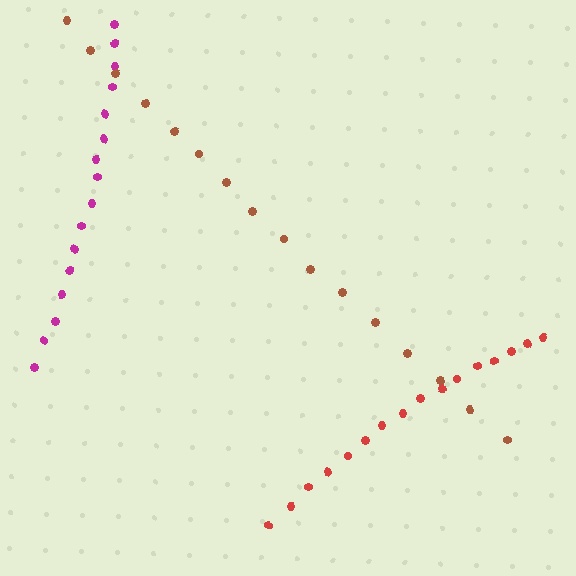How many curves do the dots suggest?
There are 3 distinct paths.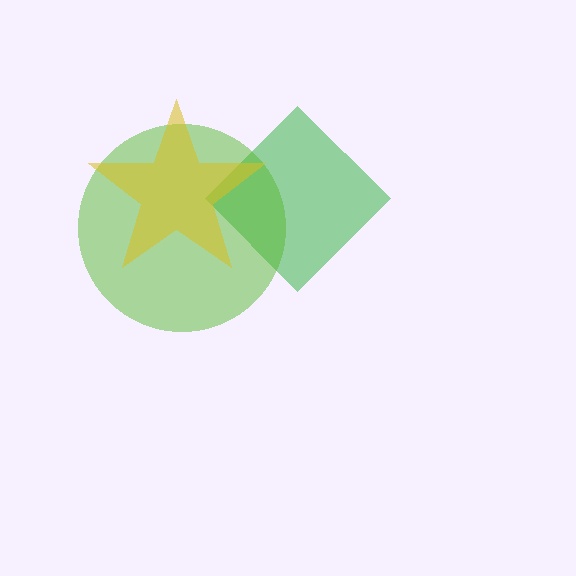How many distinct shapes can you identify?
There are 3 distinct shapes: a green diamond, a lime circle, a yellow star.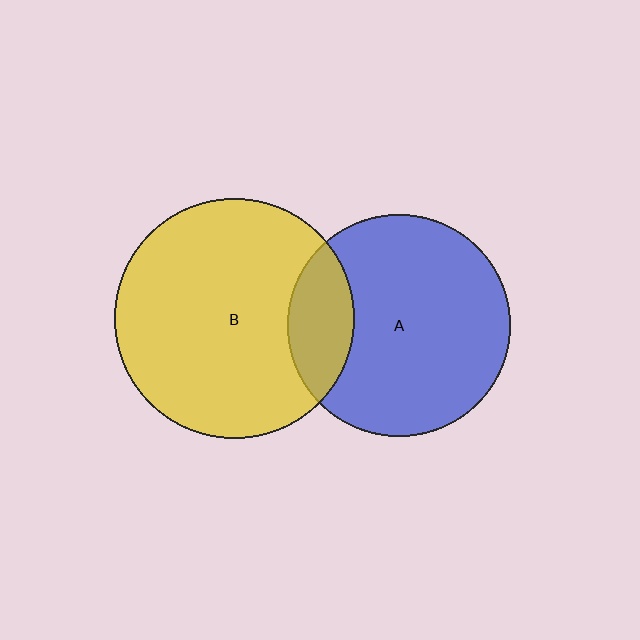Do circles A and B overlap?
Yes.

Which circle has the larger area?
Circle B (yellow).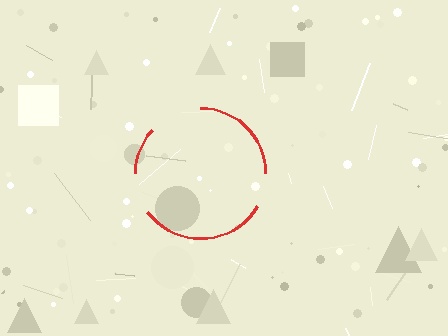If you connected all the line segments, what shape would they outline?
They would outline a circle.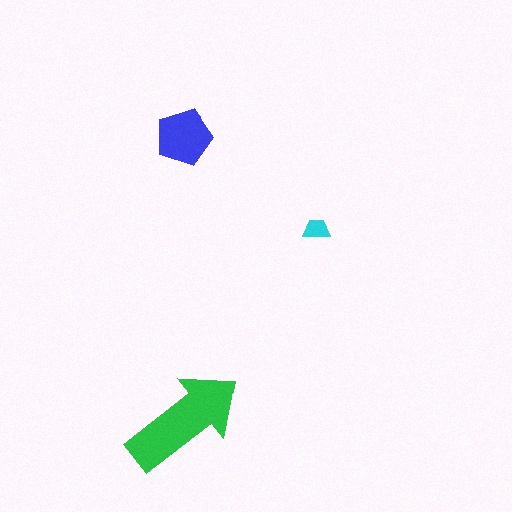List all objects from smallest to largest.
The cyan trapezoid, the blue pentagon, the green arrow.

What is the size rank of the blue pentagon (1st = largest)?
2nd.